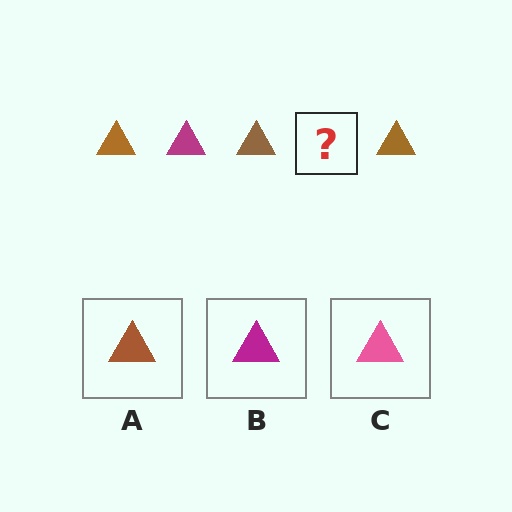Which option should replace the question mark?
Option B.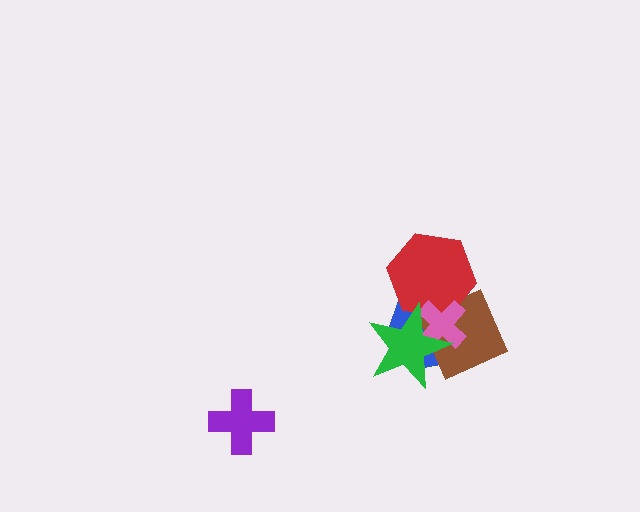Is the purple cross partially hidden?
No, no other shape covers it.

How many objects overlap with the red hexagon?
4 objects overlap with the red hexagon.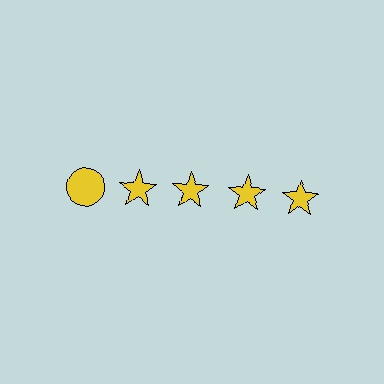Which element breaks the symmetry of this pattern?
The yellow circle in the top row, leftmost column breaks the symmetry. All other shapes are yellow stars.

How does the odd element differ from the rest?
It has a different shape: circle instead of star.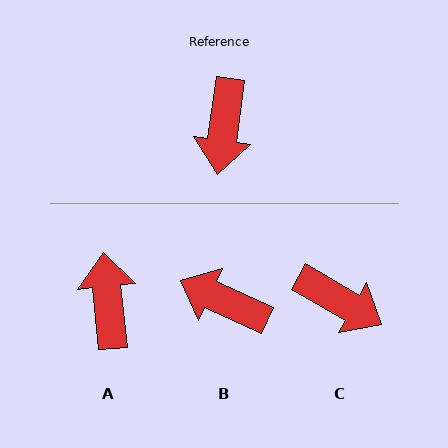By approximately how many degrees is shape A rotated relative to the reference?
Approximately 166 degrees clockwise.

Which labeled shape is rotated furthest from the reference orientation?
A, about 166 degrees away.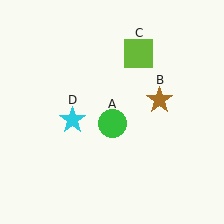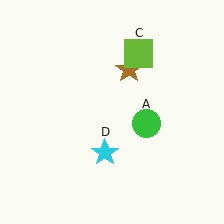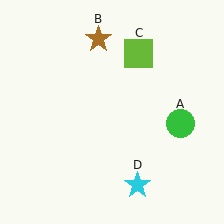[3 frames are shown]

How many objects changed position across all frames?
3 objects changed position: green circle (object A), brown star (object B), cyan star (object D).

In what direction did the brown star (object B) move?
The brown star (object B) moved up and to the left.